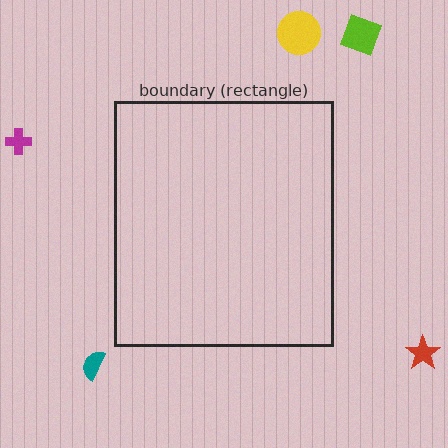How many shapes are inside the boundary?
0 inside, 5 outside.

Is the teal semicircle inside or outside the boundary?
Outside.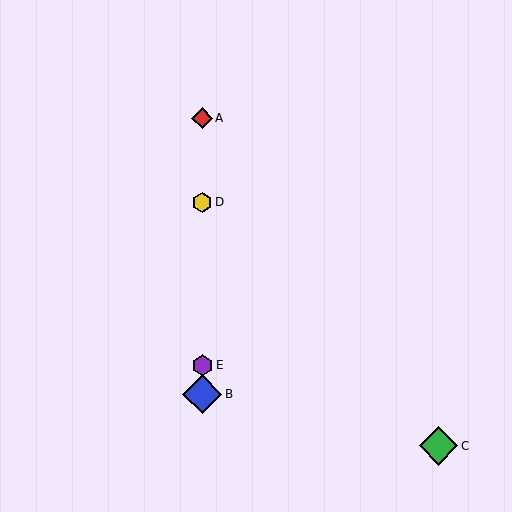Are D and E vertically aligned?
Yes, both are at x≈202.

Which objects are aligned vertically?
Objects A, B, D, E are aligned vertically.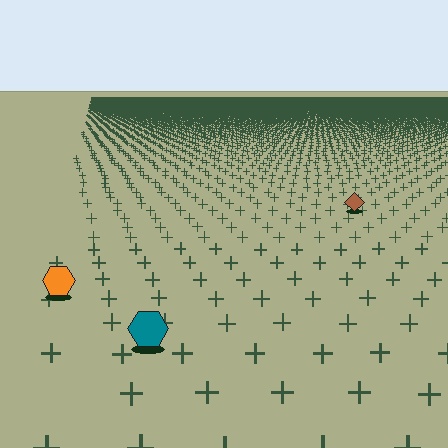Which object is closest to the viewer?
The teal hexagon is closest. The texture marks near it are larger and more spread out.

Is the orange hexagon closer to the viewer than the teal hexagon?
No. The teal hexagon is closer — you can tell from the texture gradient: the ground texture is coarser near it.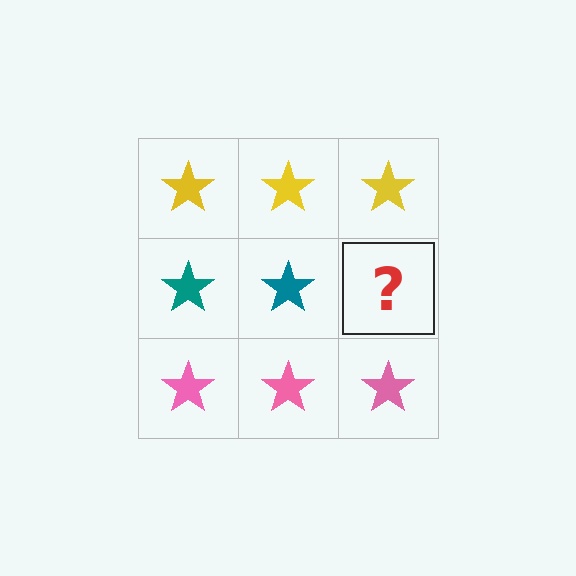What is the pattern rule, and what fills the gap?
The rule is that each row has a consistent color. The gap should be filled with a teal star.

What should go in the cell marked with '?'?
The missing cell should contain a teal star.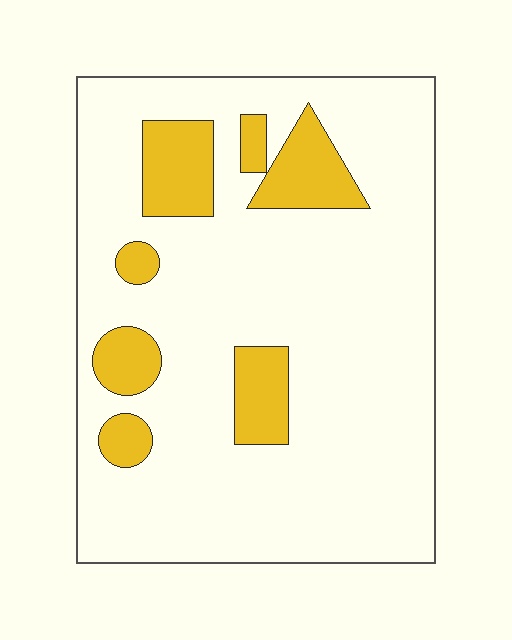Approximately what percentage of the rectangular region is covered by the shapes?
Approximately 15%.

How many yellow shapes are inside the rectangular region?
7.